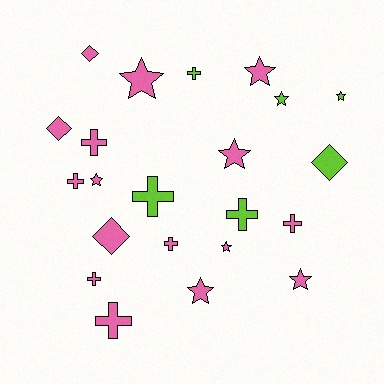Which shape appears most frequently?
Cross, with 9 objects.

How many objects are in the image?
There are 22 objects.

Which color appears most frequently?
Pink, with 16 objects.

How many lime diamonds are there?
There is 1 lime diamond.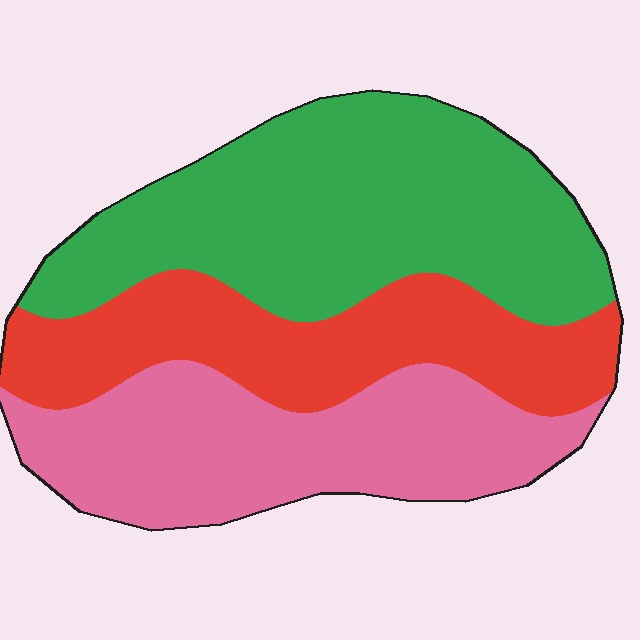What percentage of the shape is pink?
Pink covers 31% of the shape.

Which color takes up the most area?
Green, at roughly 40%.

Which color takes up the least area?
Red, at roughly 25%.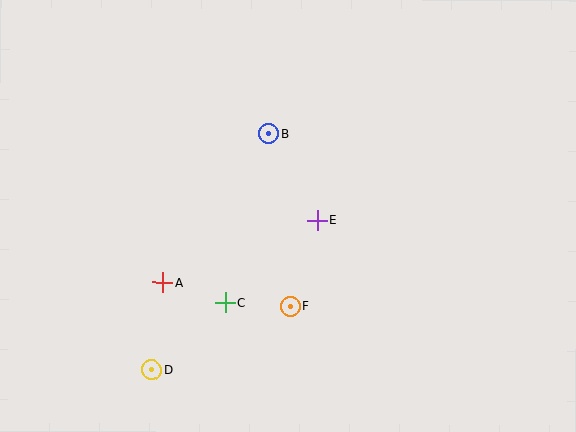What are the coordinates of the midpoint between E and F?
The midpoint between E and F is at (304, 263).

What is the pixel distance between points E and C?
The distance between E and C is 124 pixels.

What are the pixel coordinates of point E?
Point E is at (317, 221).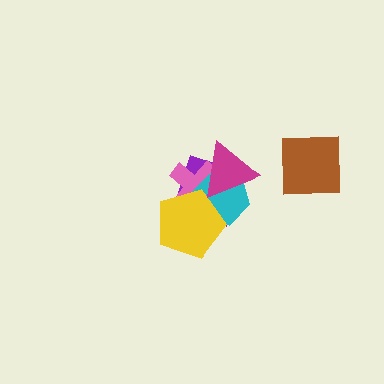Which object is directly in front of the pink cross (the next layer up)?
The cyan hexagon is directly in front of the pink cross.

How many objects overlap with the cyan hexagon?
4 objects overlap with the cyan hexagon.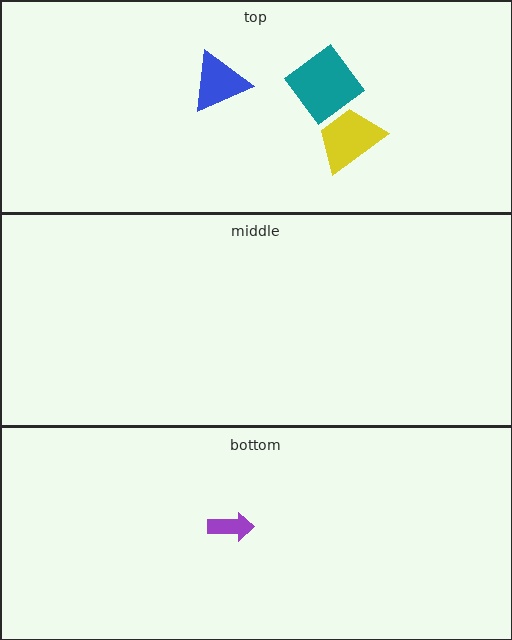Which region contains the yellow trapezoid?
The top region.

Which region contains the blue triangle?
The top region.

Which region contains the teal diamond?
The top region.